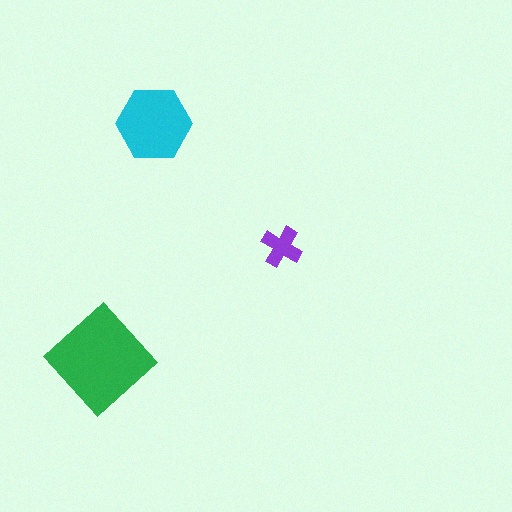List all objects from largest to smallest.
The green diamond, the cyan hexagon, the purple cross.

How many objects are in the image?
There are 3 objects in the image.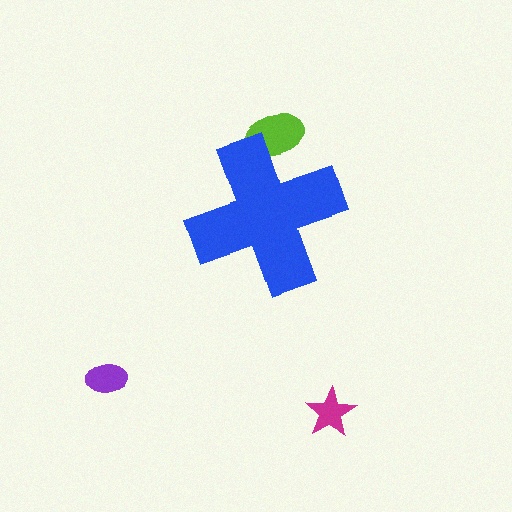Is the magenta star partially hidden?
No, the magenta star is fully visible.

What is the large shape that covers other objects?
A blue cross.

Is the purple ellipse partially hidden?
No, the purple ellipse is fully visible.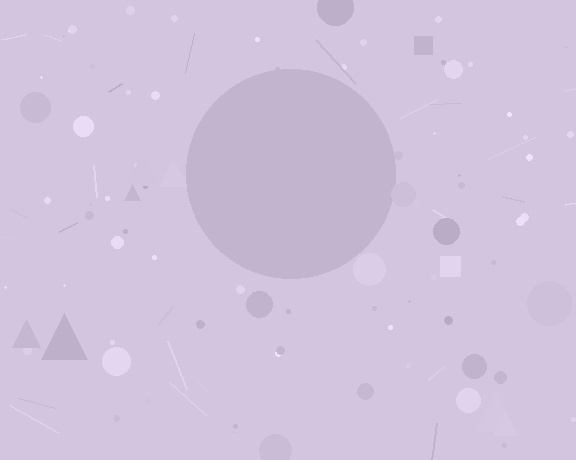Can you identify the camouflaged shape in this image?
The camouflaged shape is a circle.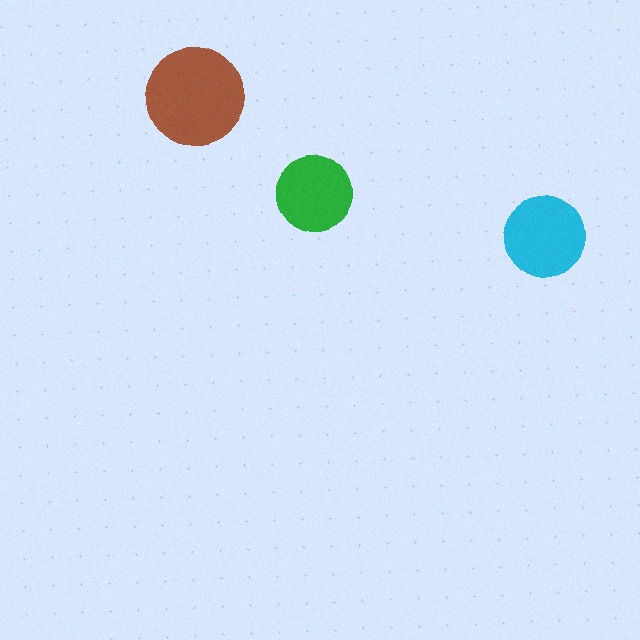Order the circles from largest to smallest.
the brown one, the cyan one, the green one.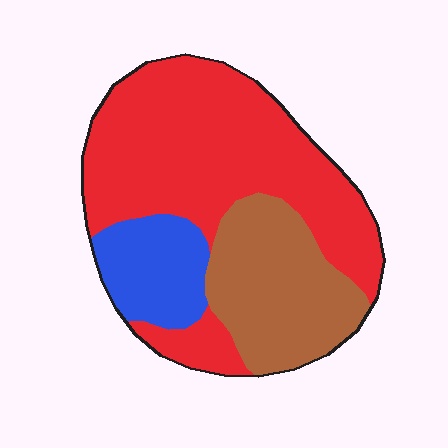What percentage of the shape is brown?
Brown takes up about one quarter (1/4) of the shape.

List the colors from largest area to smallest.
From largest to smallest: red, brown, blue.